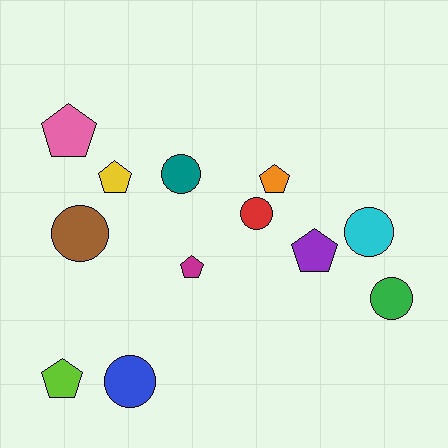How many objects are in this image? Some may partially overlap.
There are 12 objects.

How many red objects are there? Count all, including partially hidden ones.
There is 1 red object.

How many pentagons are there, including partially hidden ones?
There are 6 pentagons.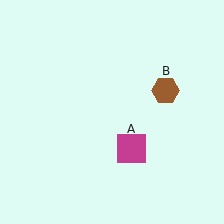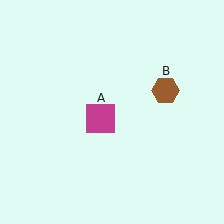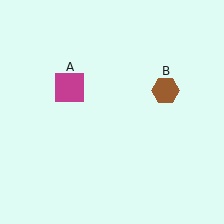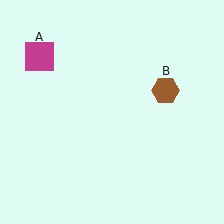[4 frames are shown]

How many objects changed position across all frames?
1 object changed position: magenta square (object A).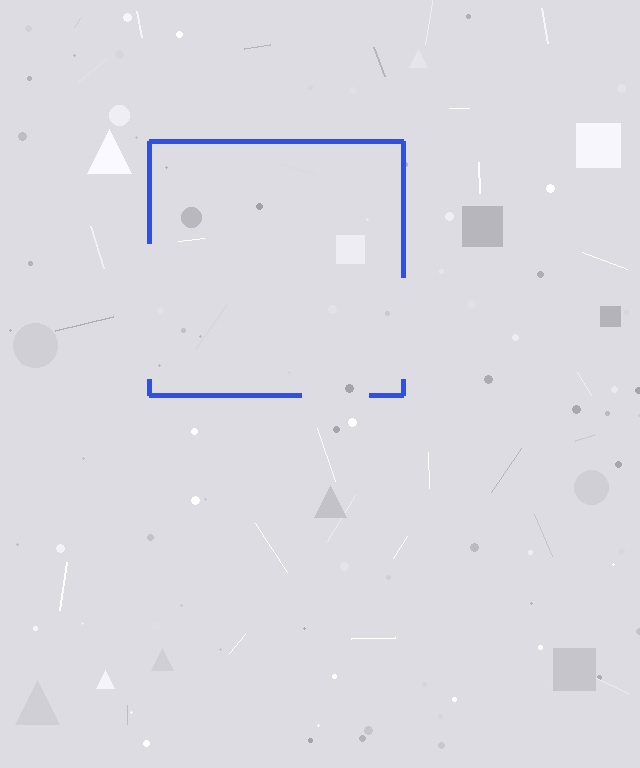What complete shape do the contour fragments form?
The contour fragments form a square.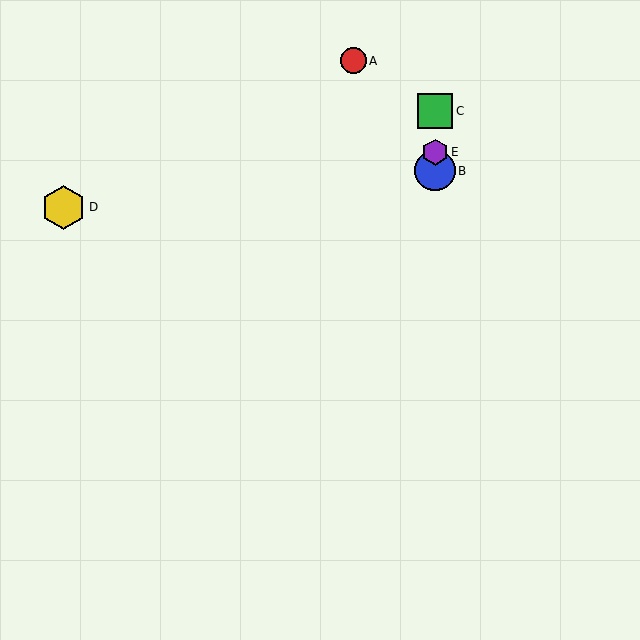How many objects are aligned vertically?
3 objects (B, C, E) are aligned vertically.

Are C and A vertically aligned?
No, C is at x≈435 and A is at x≈353.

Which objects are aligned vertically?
Objects B, C, E are aligned vertically.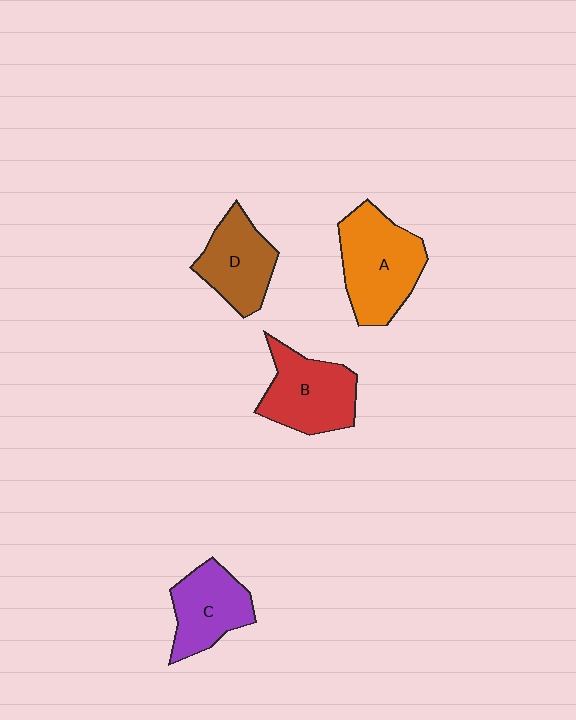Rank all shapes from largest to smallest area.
From largest to smallest: A (orange), B (red), C (purple), D (brown).